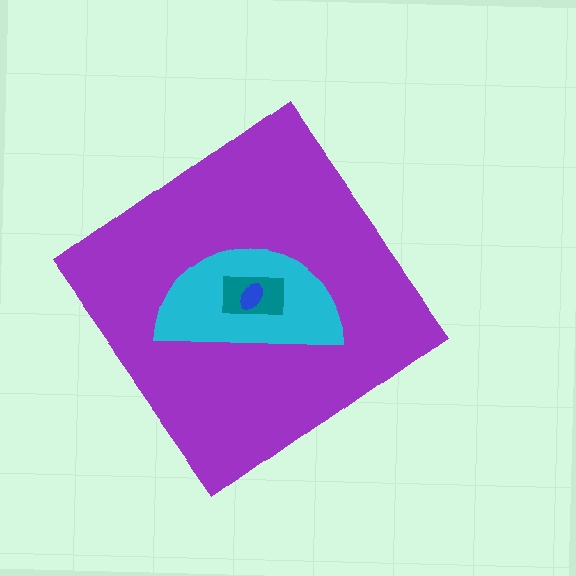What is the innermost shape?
The blue ellipse.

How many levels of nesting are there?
4.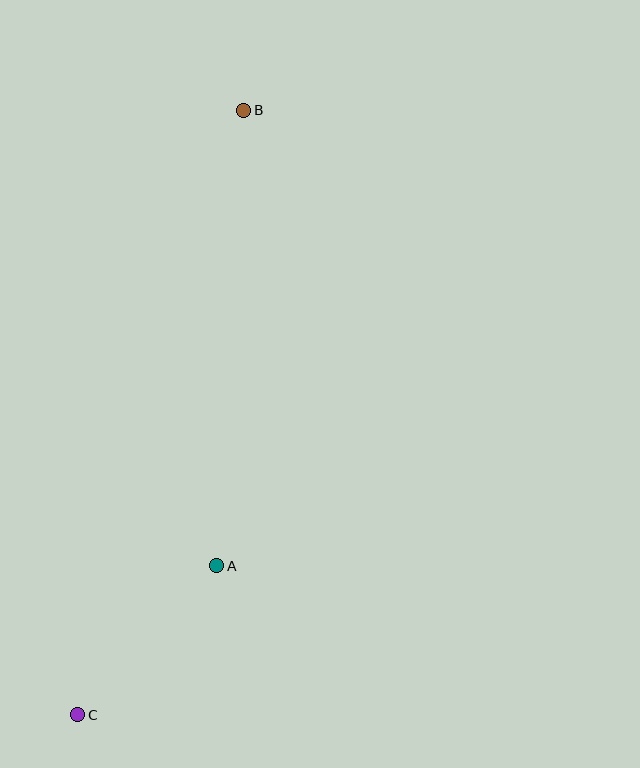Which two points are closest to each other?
Points A and C are closest to each other.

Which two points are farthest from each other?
Points B and C are farthest from each other.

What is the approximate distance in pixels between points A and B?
The distance between A and B is approximately 456 pixels.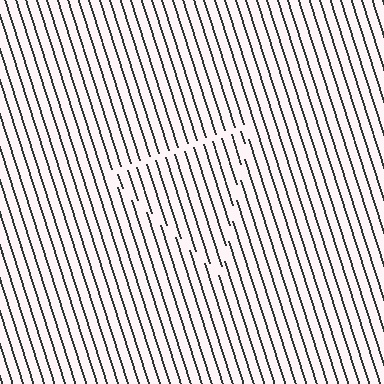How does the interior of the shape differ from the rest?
The interior of the shape contains the same grating, shifted by half a period — the contour is defined by the phase discontinuity where line-ends from the inner and outer gratings abut.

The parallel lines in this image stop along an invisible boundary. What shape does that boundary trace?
An illusory triangle. The interior of the shape contains the same grating, shifted by half a period — the contour is defined by the phase discontinuity where line-ends from the inner and outer gratings abut.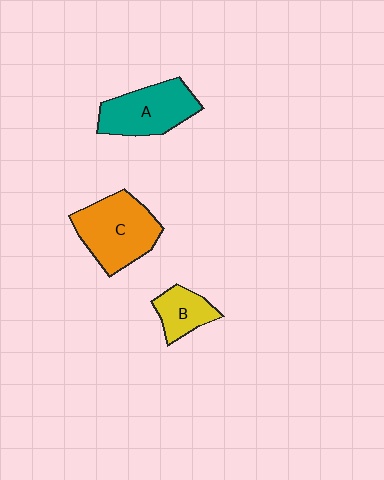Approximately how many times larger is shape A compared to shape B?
Approximately 1.8 times.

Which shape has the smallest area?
Shape B (yellow).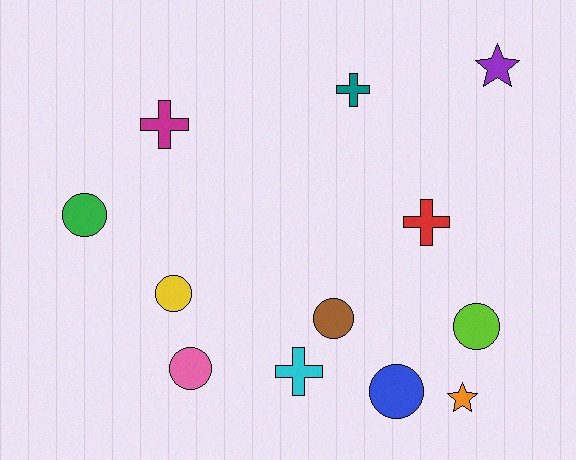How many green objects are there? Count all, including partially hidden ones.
There is 1 green object.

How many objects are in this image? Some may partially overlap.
There are 12 objects.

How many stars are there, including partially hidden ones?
There are 2 stars.